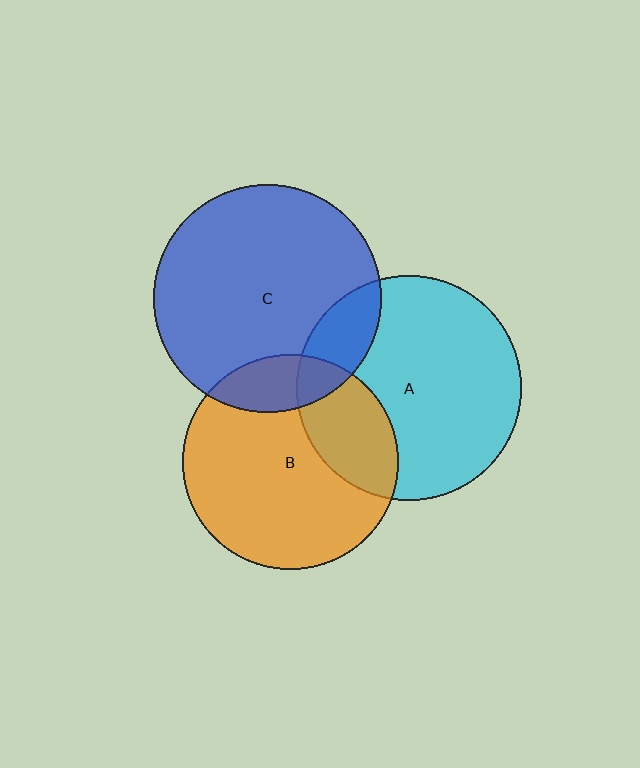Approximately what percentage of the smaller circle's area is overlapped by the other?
Approximately 15%.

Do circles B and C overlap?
Yes.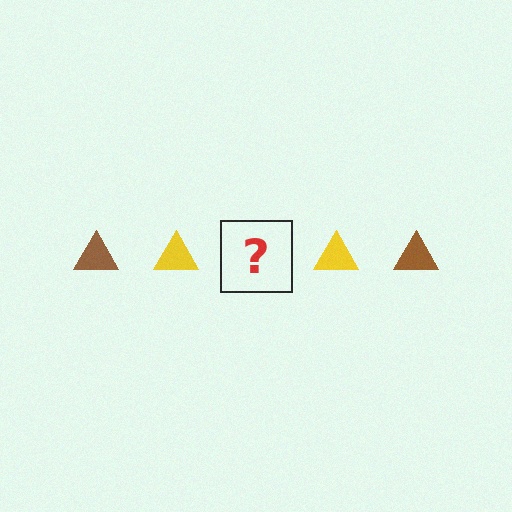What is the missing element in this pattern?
The missing element is a brown triangle.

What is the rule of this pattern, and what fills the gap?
The rule is that the pattern cycles through brown, yellow triangles. The gap should be filled with a brown triangle.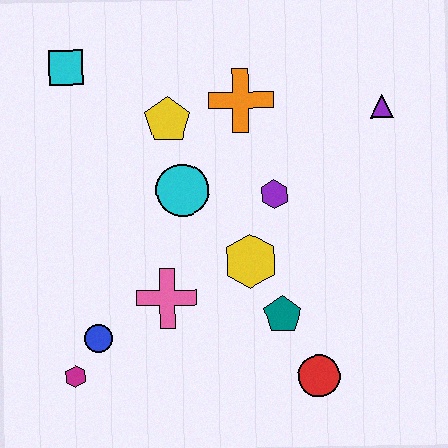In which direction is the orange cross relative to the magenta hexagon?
The orange cross is above the magenta hexagon.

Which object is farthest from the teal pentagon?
The cyan square is farthest from the teal pentagon.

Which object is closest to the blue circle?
The magenta hexagon is closest to the blue circle.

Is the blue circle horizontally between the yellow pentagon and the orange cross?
No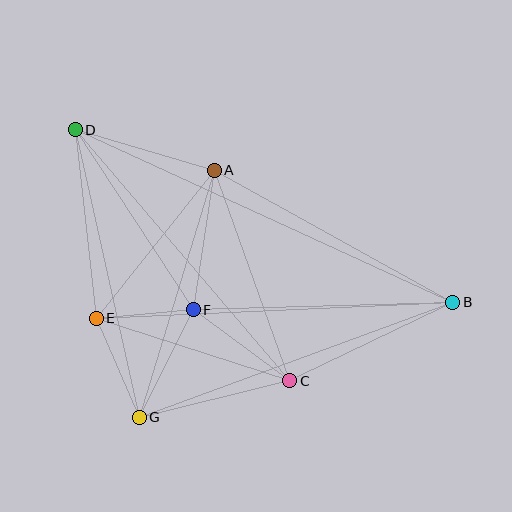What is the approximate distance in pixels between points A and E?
The distance between A and E is approximately 189 pixels.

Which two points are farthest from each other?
Points B and D are farthest from each other.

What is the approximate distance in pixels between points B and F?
The distance between B and F is approximately 260 pixels.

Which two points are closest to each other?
Points E and F are closest to each other.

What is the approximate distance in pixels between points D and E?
The distance between D and E is approximately 190 pixels.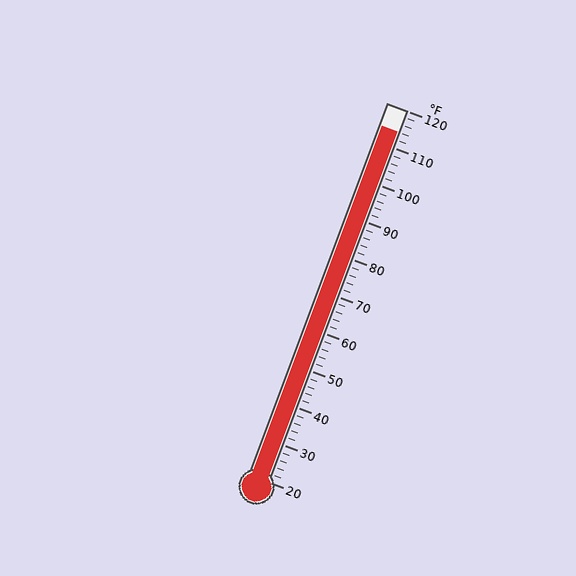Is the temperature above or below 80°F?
The temperature is above 80°F.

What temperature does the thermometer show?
The thermometer shows approximately 114°F.